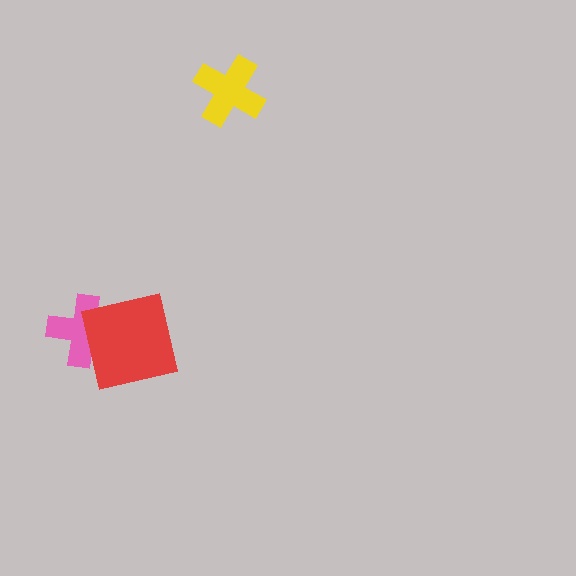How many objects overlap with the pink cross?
1 object overlaps with the pink cross.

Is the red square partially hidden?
No, no other shape covers it.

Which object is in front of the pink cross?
The red square is in front of the pink cross.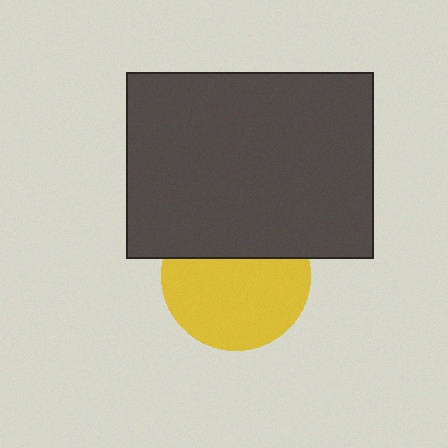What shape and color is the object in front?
The object in front is a dark gray rectangle.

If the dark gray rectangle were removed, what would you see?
You would see the complete yellow circle.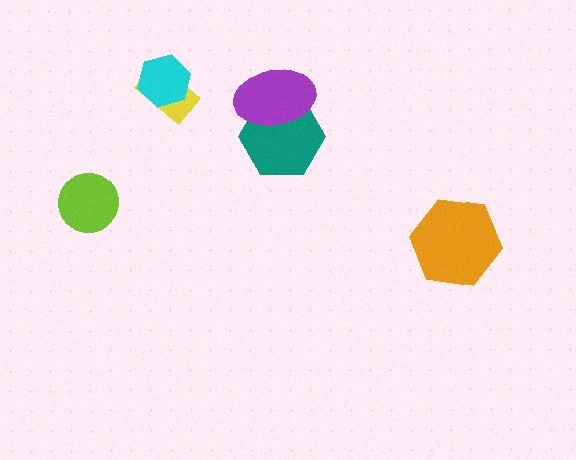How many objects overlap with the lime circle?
0 objects overlap with the lime circle.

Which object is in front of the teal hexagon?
The purple ellipse is in front of the teal hexagon.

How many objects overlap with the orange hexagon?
0 objects overlap with the orange hexagon.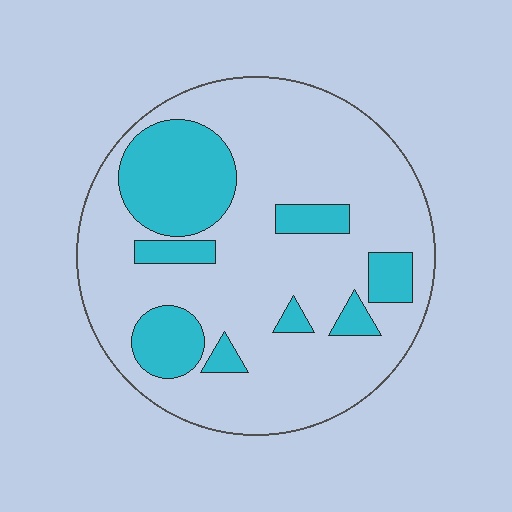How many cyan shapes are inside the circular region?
8.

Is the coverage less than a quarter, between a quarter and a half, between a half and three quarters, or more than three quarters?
Less than a quarter.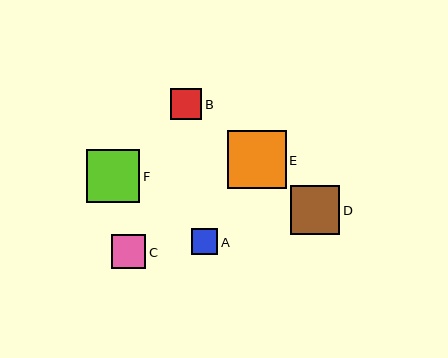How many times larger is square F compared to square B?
Square F is approximately 1.7 times the size of square B.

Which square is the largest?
Square E is the largest with a size of approximately 58 pixels.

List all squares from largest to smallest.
From largest to smallest: E, F, D, C, B, A.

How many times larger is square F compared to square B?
Square F is approximately 1.7 times the size of square B.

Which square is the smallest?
Square A is the smallest with a size of approximately 26 pixels.